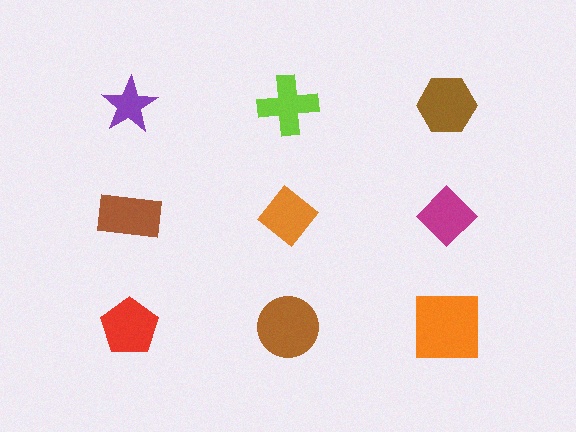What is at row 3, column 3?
An orange square.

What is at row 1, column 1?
A purple star.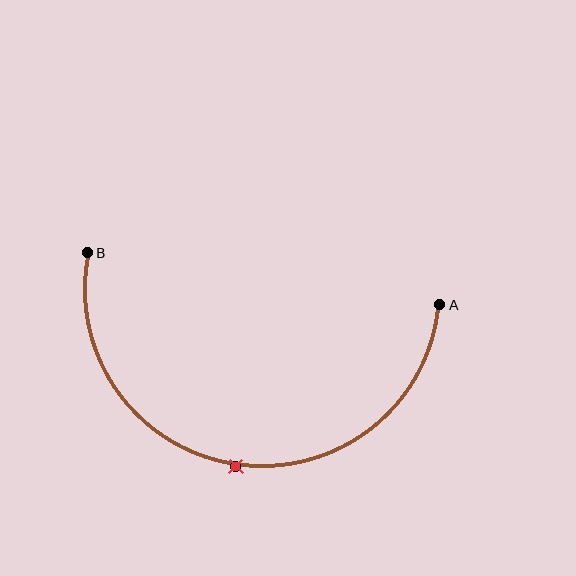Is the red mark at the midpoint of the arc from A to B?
Yes. The red mark lies on the arc at equal arc-length from both A and B — it is the arc midpoint.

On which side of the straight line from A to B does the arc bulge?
The arc bulges below the straight line connecting A and B.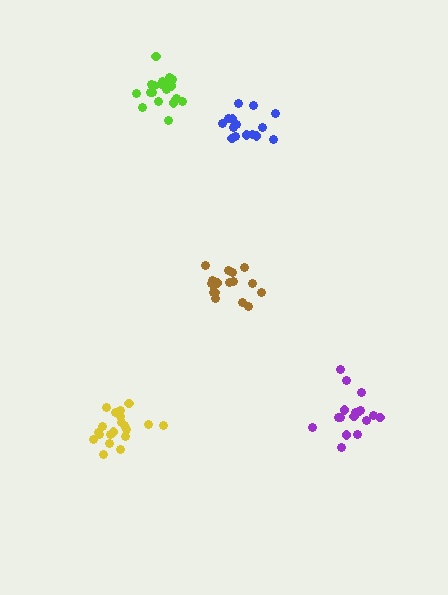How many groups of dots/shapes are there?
There are 5 groups.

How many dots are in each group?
Group 1: 15 dots, Group 2: 17 dots, Group 3: 17 dots, Group 4: 20 dots, Group 5: 21 dots (90 total).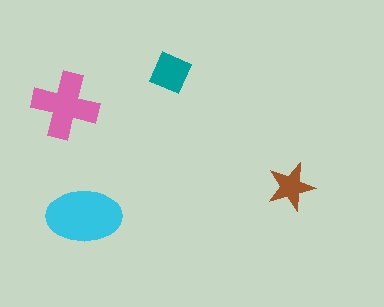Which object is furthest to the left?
The pink cross is leftmost.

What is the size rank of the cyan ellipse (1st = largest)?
1st.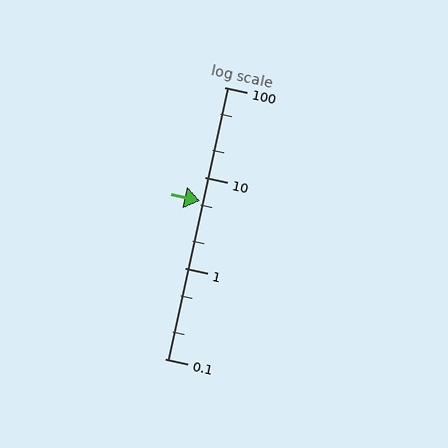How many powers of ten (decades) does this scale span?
The scale spans 3 decades, from 0.1 to 100.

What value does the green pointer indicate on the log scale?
The pointer indicates approximately 5.6.